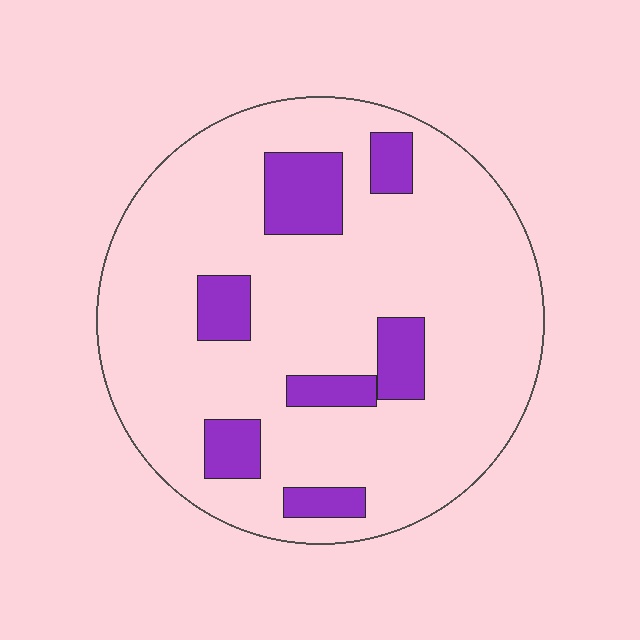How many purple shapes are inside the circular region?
7.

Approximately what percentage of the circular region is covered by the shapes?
Approximately 15%.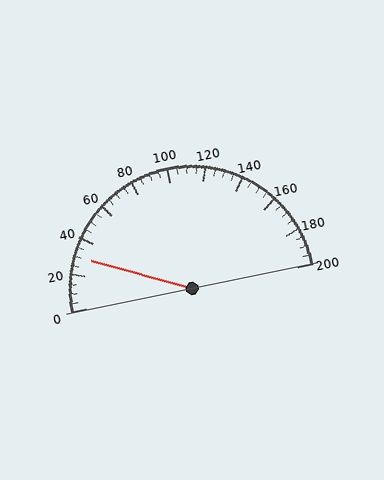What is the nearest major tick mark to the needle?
The nearest major tick mark is 40.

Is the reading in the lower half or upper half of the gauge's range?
The reading is in the lower half of the range (0 to 200).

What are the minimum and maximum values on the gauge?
The gauge ranges from 0 to 200.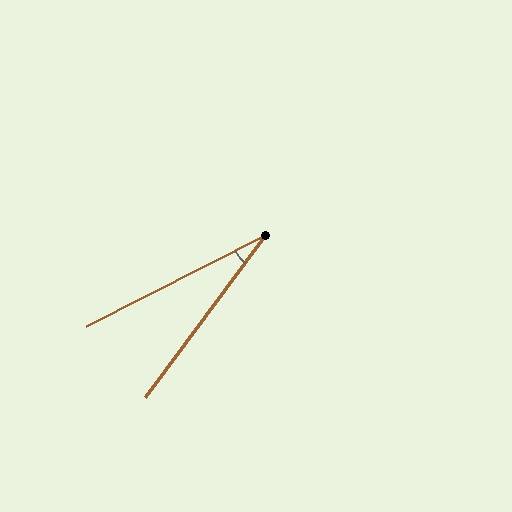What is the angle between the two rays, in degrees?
Approximately 27 degrees.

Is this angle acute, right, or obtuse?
It is acute.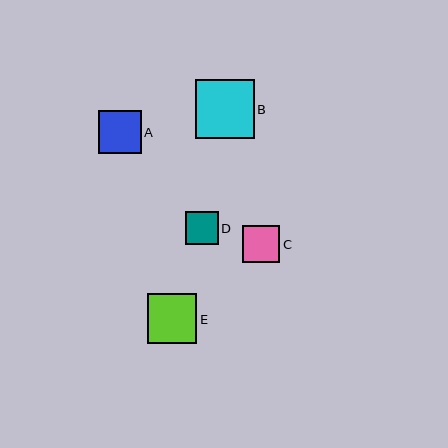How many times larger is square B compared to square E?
Square B is approximately 1.2 times the size of square E.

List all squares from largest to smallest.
From largest to smallest: B, E, A, C, D.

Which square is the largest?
Square B is the largest with a size of approximately 59 pixels.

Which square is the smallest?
Square D is the smallest with a size of approximately 33 pixels.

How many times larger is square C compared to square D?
Square C is approximately 1.1 times the size of square D.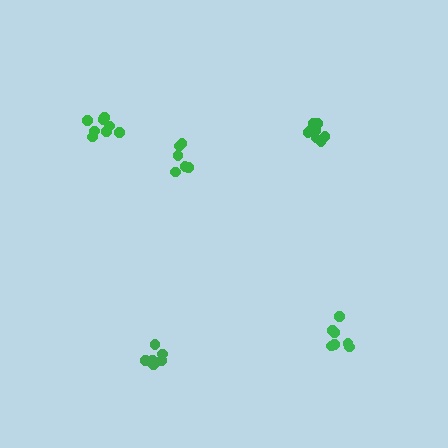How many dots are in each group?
Group 1: 6 dots, Group 2: 10 dots, Group 3: 6 dots, Group 4: 7 dots, Group 5: 8 dots (37 total).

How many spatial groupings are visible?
There are 5 spatial groupings.